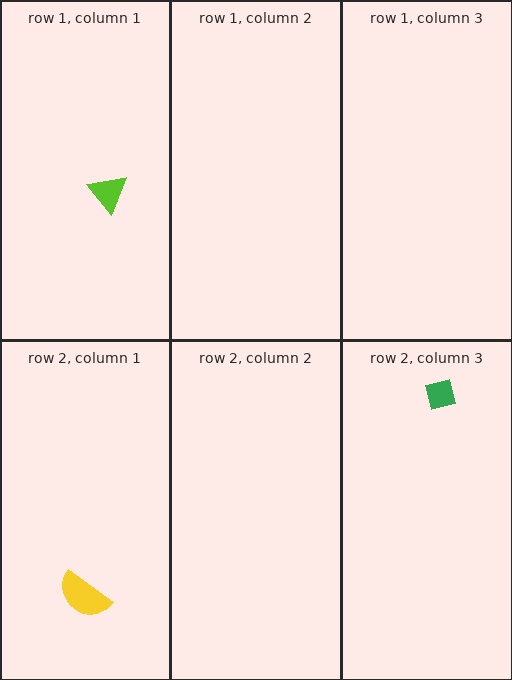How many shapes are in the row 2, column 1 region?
1.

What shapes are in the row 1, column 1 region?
The lime triangle.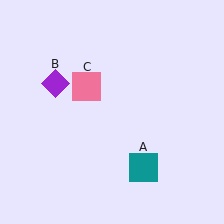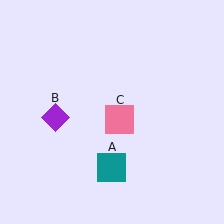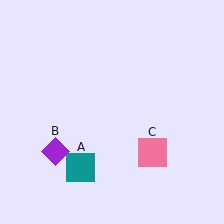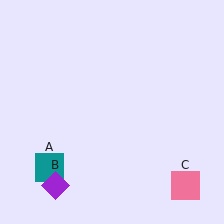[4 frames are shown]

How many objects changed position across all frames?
3 objects changed position: teal square (object A), purple diamond (object B), pink square (object C).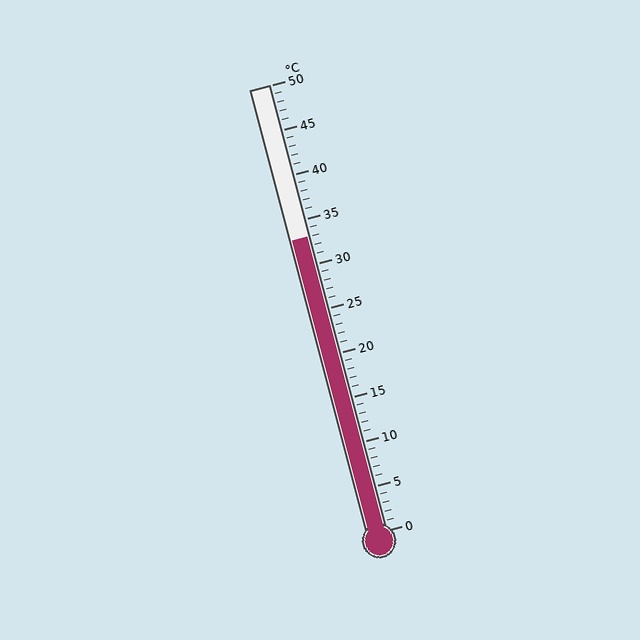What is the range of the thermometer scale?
The thermometer scale ranges from 0°C to 50°C.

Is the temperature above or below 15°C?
The temperature is above 15°C.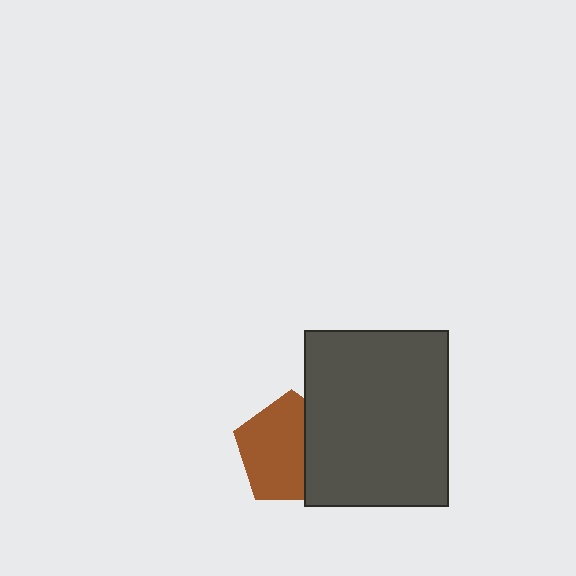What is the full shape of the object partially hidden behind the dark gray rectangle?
The partially hidden object is a brown pentagon.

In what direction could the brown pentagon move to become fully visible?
The brown pentagon could move left. That would shift it out from behind the dark gray rectangle entirely.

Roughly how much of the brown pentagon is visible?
About half of it is visible (roughly 64%).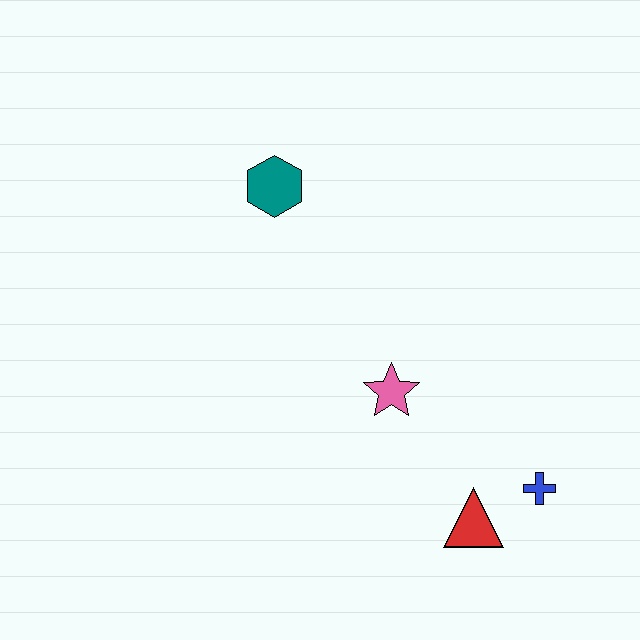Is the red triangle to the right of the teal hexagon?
Yes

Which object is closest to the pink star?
The red triangle is closest to the pink star.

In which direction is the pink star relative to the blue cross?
The pink star is to the left of the blue cross.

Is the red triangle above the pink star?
No